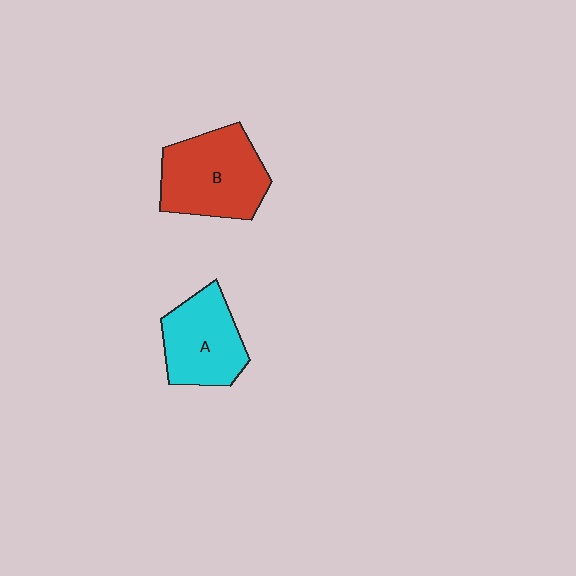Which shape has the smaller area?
Shape A (cyan).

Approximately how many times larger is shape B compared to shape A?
Approximately 1.3 times.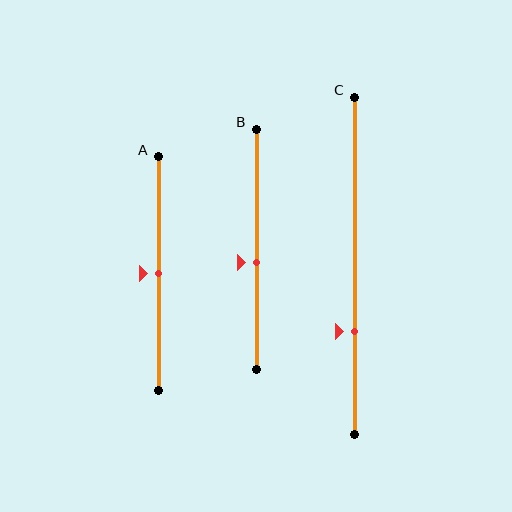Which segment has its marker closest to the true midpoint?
Segment A has its marker closest to the true midpoint.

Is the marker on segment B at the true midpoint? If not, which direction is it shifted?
No, the marker on segment B is shifted downward by about 6% of the segment length.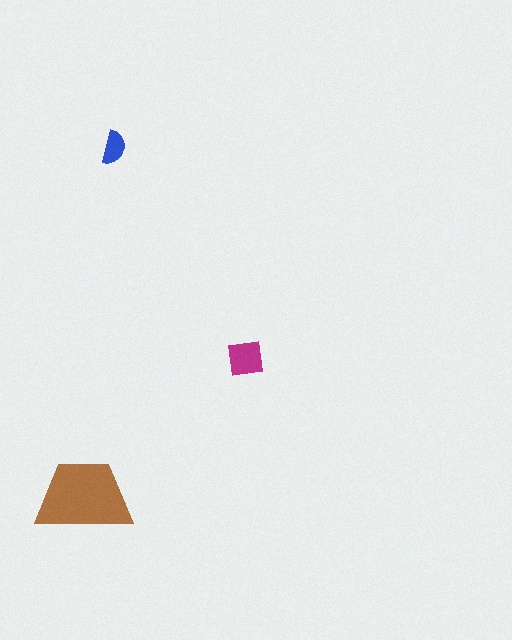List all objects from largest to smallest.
The brown trapezoid, the magenta square, the blue semicircle.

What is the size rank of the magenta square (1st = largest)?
2nd.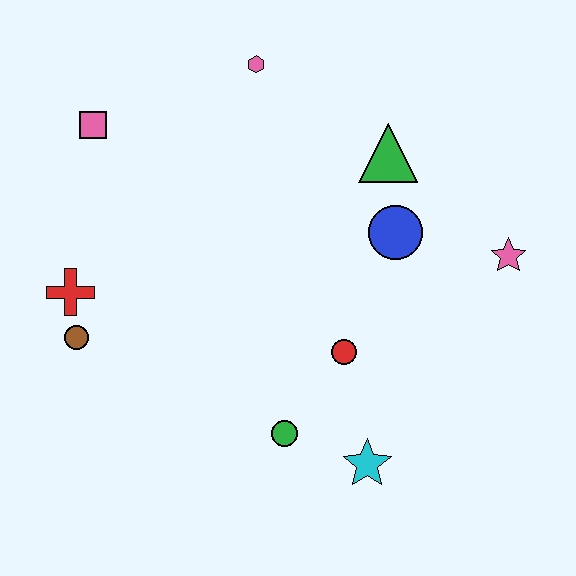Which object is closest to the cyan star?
The green circle is closest to the cyan star.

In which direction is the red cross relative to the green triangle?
The red cross is to the left of the green triangle.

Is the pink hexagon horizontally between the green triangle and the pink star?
No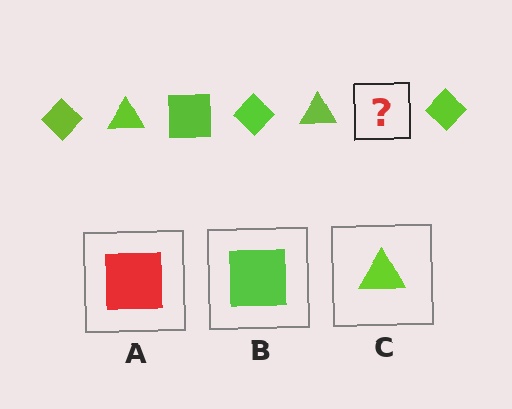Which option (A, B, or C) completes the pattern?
B.